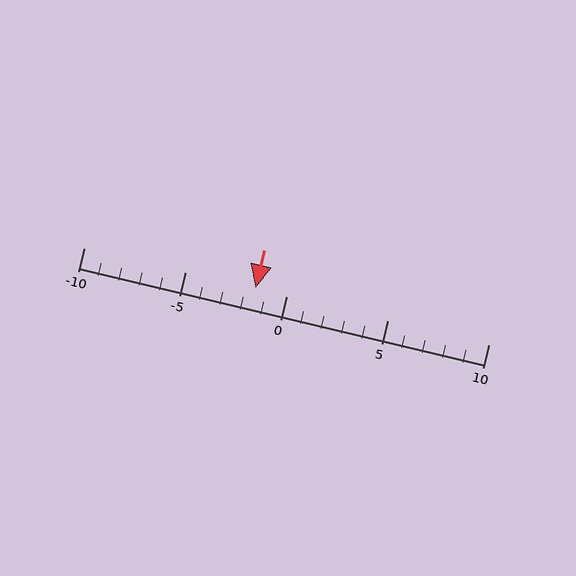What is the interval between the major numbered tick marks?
The major tick marks are spaced 5 units apart.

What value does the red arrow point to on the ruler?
The red arrow points to approximately -2.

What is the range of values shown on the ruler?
The ruler shows values from -10 to 10.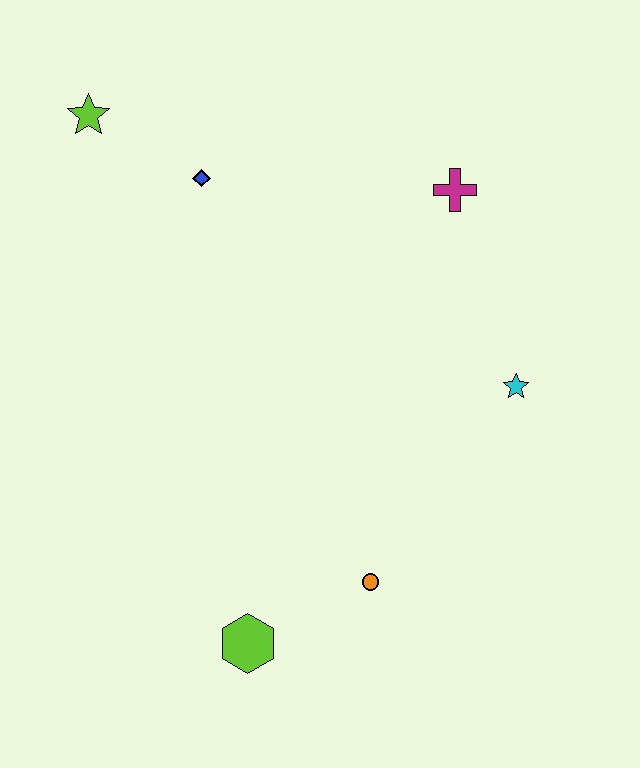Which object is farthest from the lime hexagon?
The lime star is farthest from the lime hexagon.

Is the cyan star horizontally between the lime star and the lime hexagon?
No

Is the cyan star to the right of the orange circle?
Yes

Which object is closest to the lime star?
The blue diamond is closest to the lime star.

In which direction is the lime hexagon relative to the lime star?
The lime hexagon is below the lime star.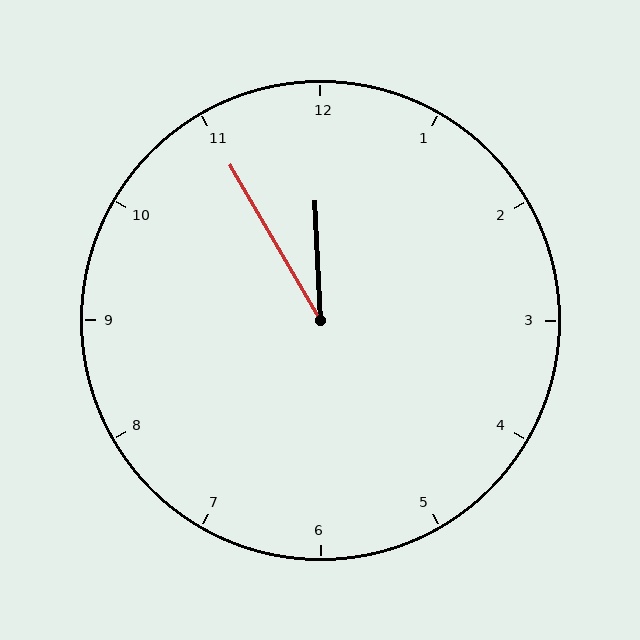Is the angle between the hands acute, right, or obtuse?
It is acute.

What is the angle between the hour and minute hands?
Approximately 28 degrees.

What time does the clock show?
11:55.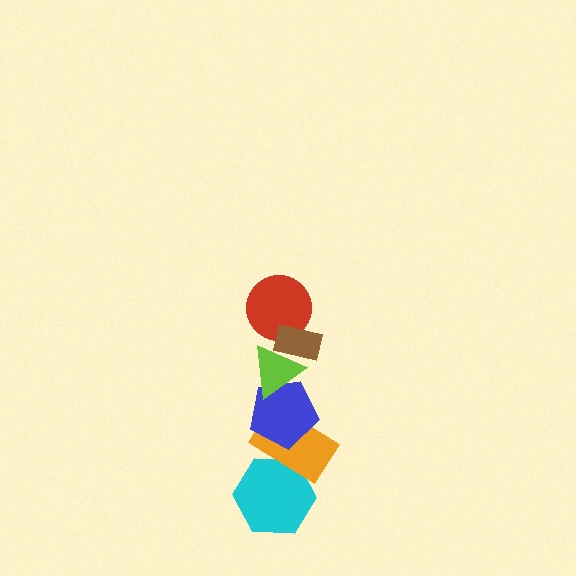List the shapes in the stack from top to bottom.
From top to bottom: the brown rectangle, the red circle, the lime triangle, the blue pentagon, the orange rectangle, the cyan hexagon.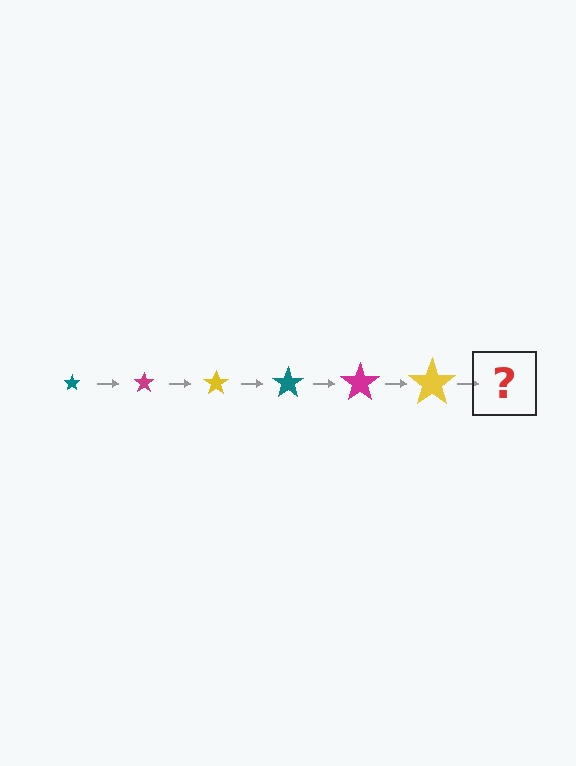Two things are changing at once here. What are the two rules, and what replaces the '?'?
The two rules are that the star grows larger each step and the color cycles through teal, magenta, and yellow. The '?' should be a teal star, larger than the previous one.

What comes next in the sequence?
The next element should be a teal star, larger than the previous one.